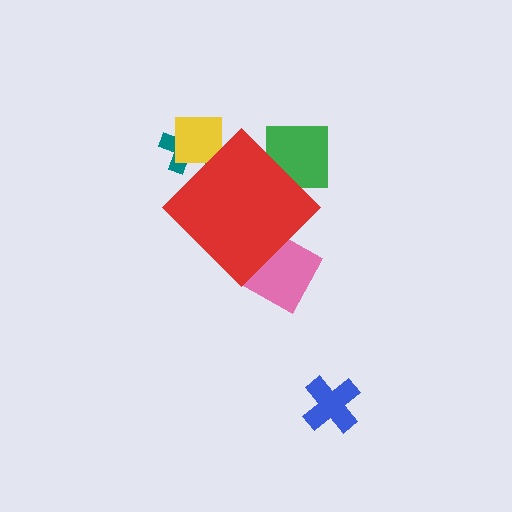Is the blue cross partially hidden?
No, the blue cross is fully visible.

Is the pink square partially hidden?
Yes, the pink square is partially hidden behind the red diamond.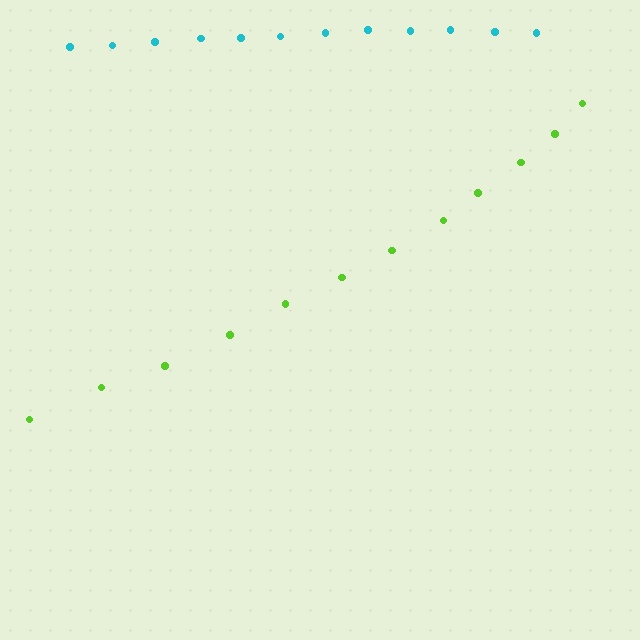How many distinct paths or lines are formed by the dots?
There are 2 distinct paths.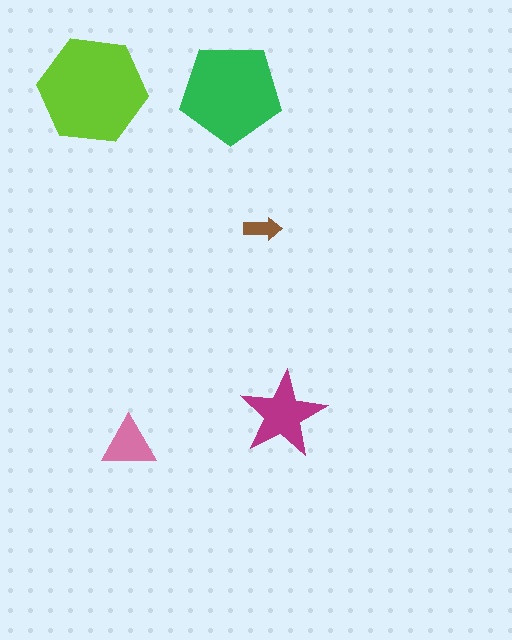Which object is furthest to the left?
The lime hexagon is leftmost.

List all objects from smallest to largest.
The brown arrow, the pink triangle, the magenta star, the green pentagon, the lime hexagon.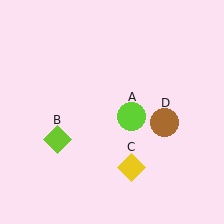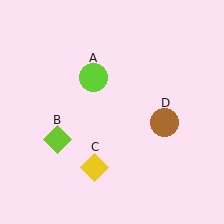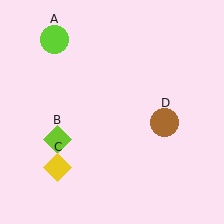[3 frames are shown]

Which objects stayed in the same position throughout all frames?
Lime diamond (object B) and brown circle (object D) remained stationary.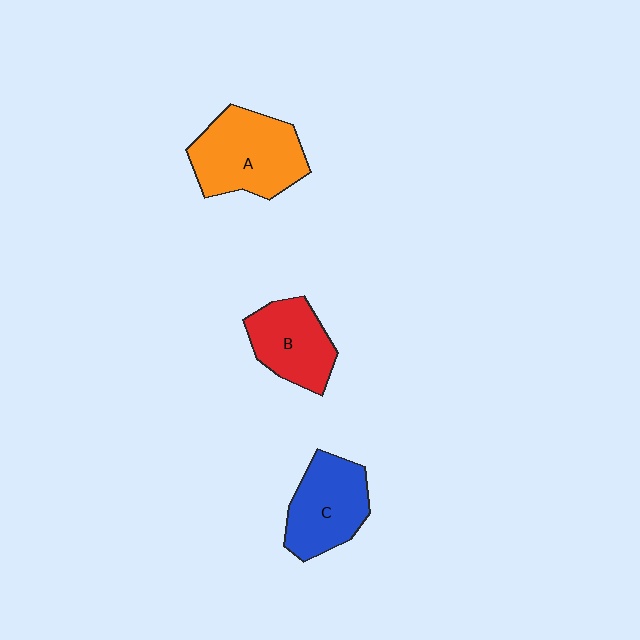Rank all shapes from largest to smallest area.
From largest to smallest: A (orange), C (blue), B (red).